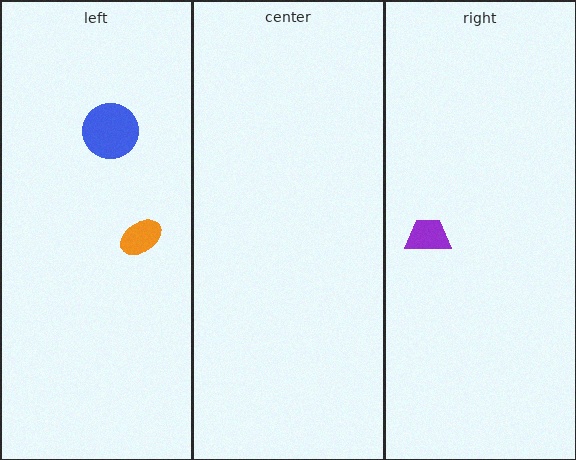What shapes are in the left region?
The orange ellipse, the blue circle.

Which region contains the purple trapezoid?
The right region.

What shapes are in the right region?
The purple trapezoid.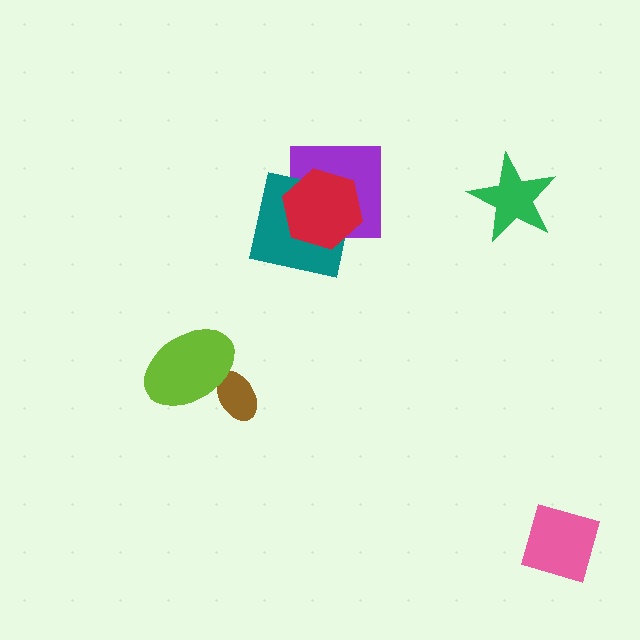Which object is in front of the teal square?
The red hexagon is in front of the teal square.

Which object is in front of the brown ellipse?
The lime ellipse is in front of the brown ellipse.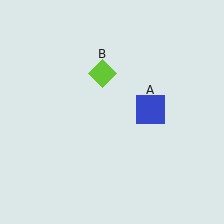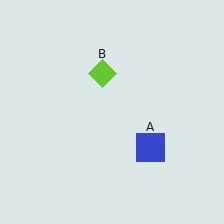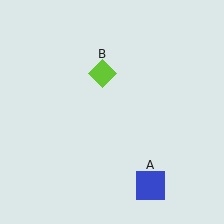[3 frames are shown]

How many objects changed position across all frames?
1 object changed position: blue square (object A).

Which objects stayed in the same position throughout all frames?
Lime diamond (object B) remained stationary.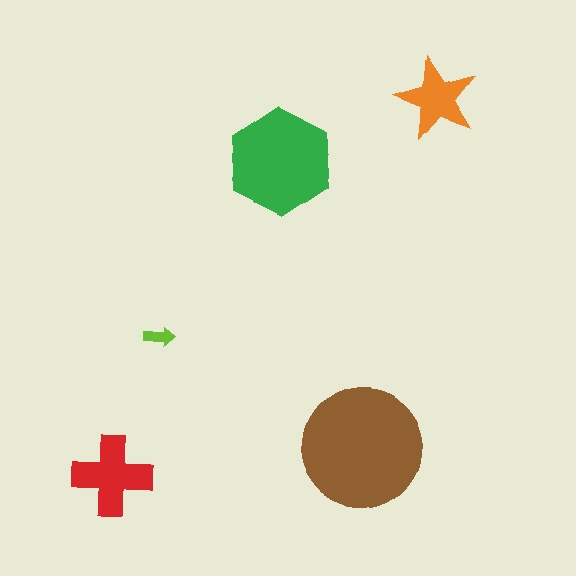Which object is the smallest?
The lime arrow.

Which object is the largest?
The brown circle.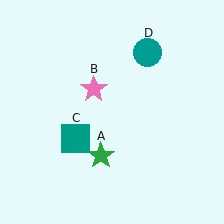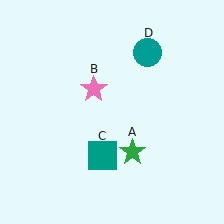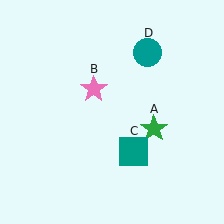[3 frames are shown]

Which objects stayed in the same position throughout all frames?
Pink star (object B) and teal circle (object D) remained stationary.